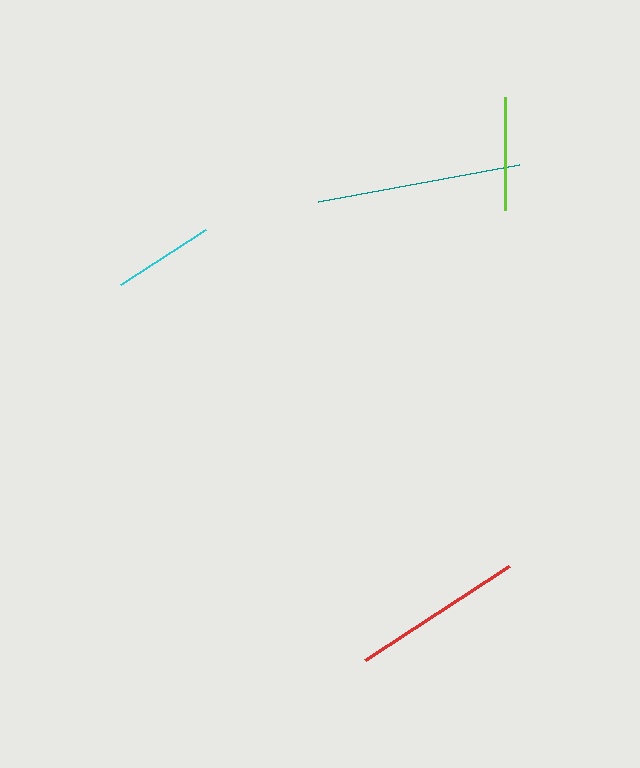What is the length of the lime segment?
The lime segment is approximately 113 pixels long.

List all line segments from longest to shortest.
From longest to shortest: teal, red, lime, cyan.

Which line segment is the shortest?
The cyan line is the shortest at approximately 101 pixels.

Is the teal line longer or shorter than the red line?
The teal line is longer than the red line.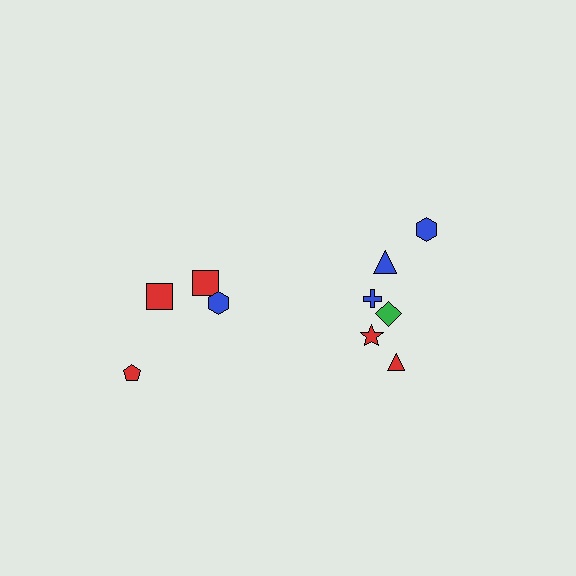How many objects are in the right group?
There are 6 objects.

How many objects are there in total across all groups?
There are 10 objects.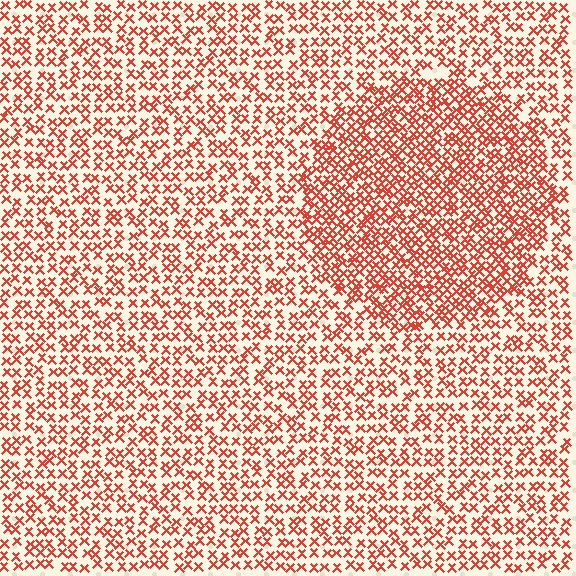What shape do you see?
I see a circle.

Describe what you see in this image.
The image contains small red elements arranged at two different densities. A circle-shaped region is visible where the elements are more densely packed than the surrounding area.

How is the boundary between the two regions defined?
The boundary is defined by a change in element density (approximately 1.7x ratio). All elements are the same color, size, and shape.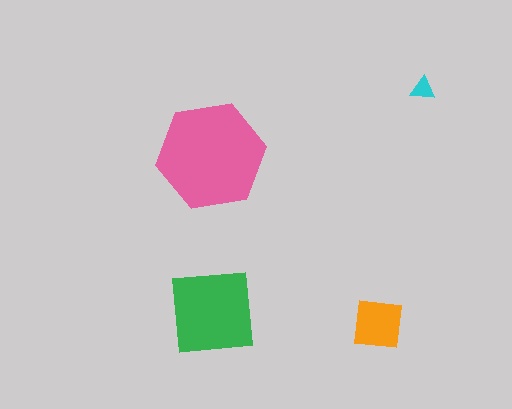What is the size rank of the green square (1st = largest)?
2nd.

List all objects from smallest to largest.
The cyan triangle, the orange square, the green square, the pink hexagon.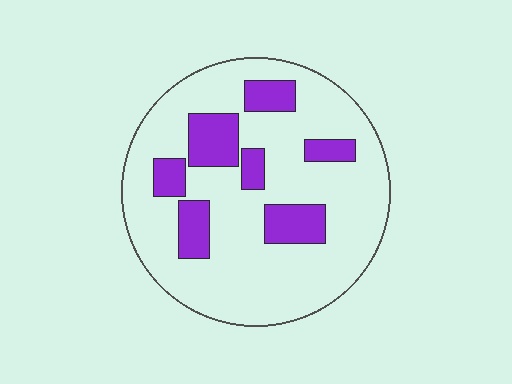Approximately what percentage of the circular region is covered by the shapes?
Approximately 20%.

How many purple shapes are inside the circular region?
7.